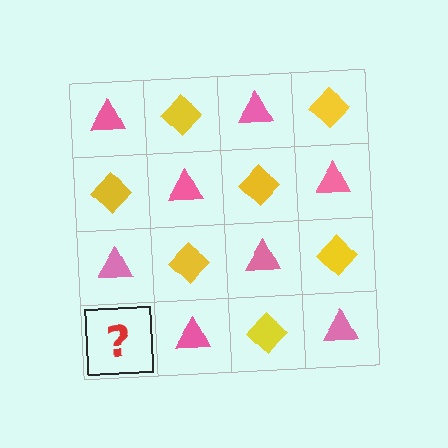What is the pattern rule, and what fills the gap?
The rule is that it alternates pink triangle and yellow diamond in a checkerboard pattern. The gap should be filled with a yellow diamond.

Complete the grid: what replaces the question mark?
The question mark should be replaced with a yellow diamond.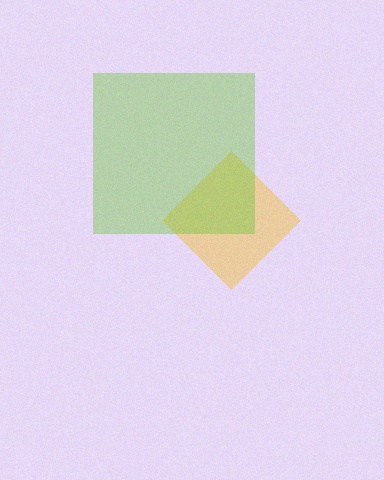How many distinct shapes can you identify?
There are 2 distinct shapes: a yellow diamond, a lime square.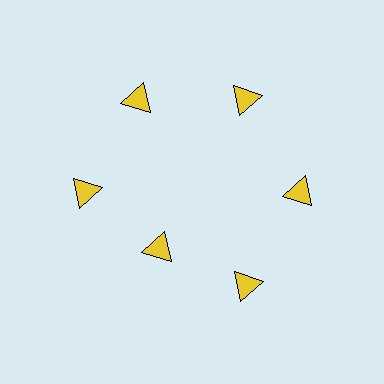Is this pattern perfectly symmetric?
No. The 6 yellow triangles are arranged in a ring, but one element near the 7 o'clock position is pulled inward toward the center, breaking the 6-fold rotational symmetry.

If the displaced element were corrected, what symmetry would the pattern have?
It would have 6-fold rotational symmetry — the pattern would map onto itself every 60 degrees.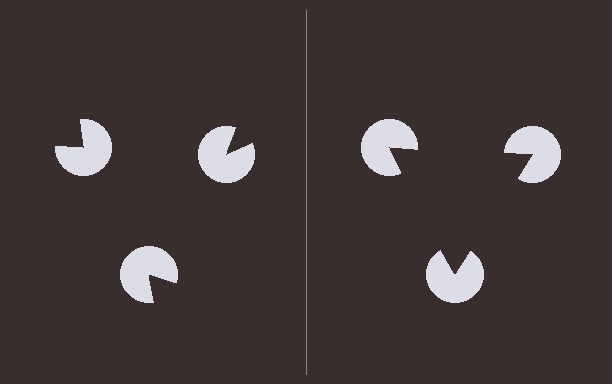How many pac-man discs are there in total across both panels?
6 — 3 on each side.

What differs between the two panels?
The pac-man discs are positioned identically on both sides; only the wedge orientations differ. On the right they align to a triangle; on the left they are misaligned.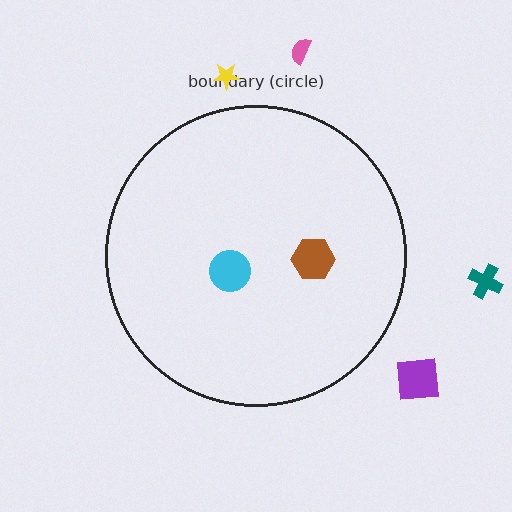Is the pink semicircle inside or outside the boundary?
Outside.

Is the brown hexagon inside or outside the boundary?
Inside.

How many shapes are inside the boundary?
2 inside, 4 outside.